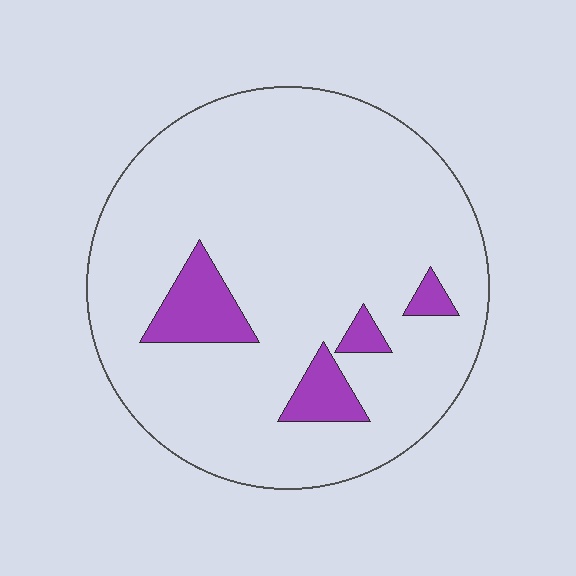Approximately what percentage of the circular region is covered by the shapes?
Approximately 10%.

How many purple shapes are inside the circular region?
4.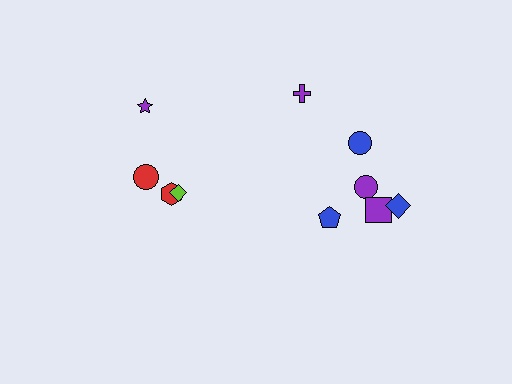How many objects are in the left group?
There are 4 objects.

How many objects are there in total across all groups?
There are 10 objects.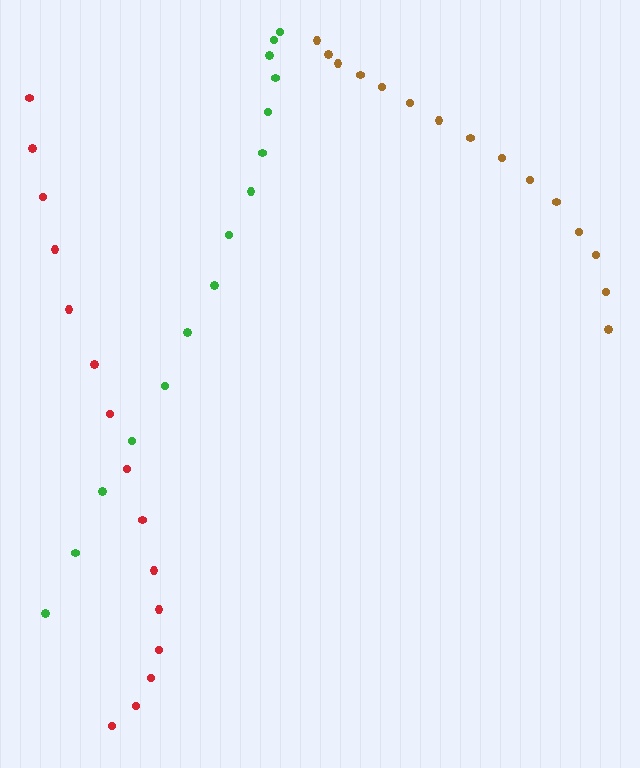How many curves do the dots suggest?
There are 3 distinct paths.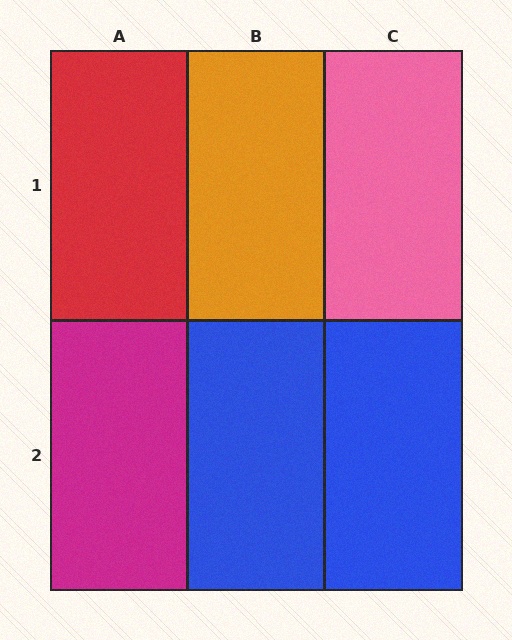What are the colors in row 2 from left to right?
Magenta, blue, blue.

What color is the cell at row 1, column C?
Pink.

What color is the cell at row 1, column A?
Red.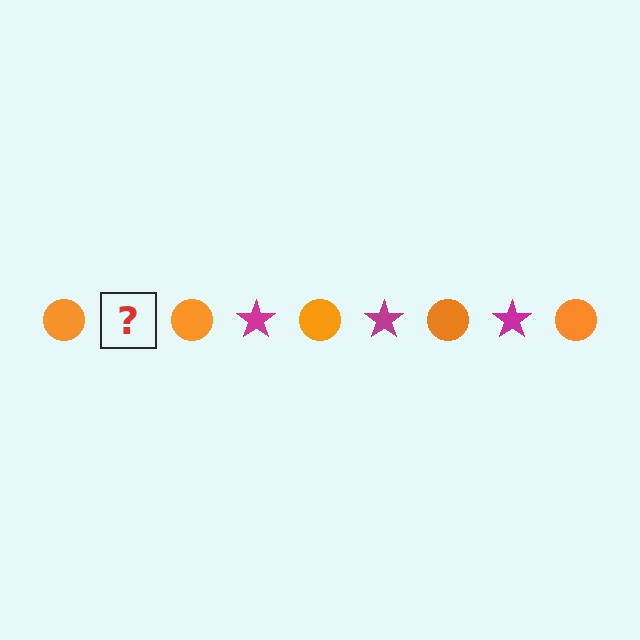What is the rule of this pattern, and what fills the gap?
The rule is that the pattern alternates between orange circle and magenta star. The gap should be filled with a magenta star.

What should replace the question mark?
The question mark should be replaced with a magenta star.